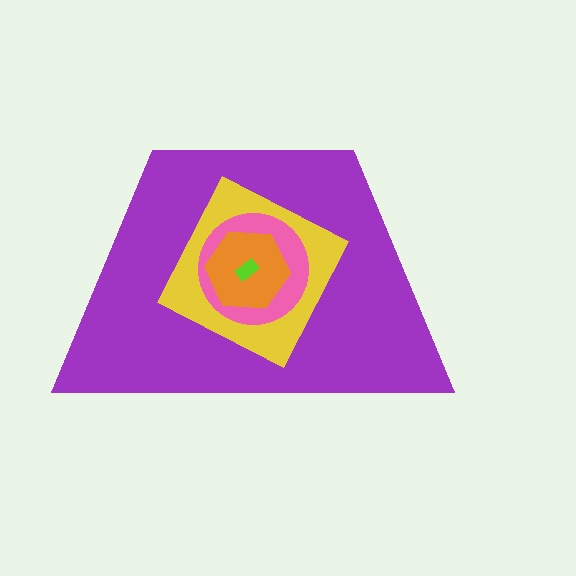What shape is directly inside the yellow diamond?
The pink circle.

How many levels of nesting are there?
5.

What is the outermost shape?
The purple trapezoid.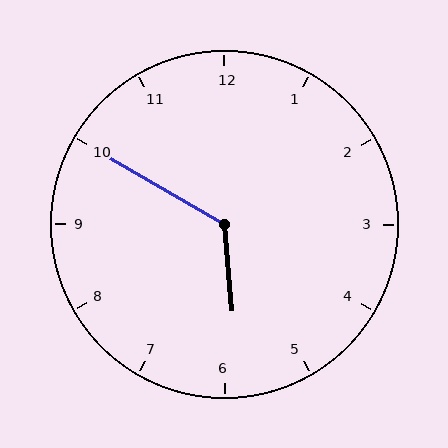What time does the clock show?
5:50.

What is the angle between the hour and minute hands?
Approximately 125 degrees.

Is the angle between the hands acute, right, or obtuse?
It is obtuse.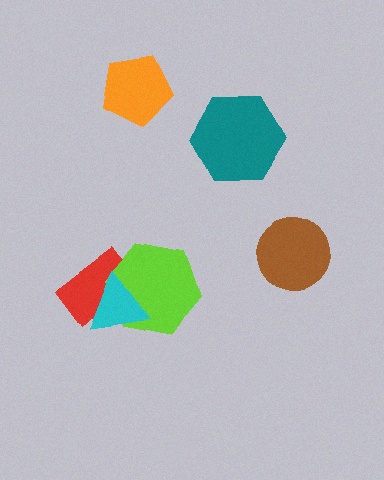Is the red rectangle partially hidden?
Yes, it is partially covered by another shape.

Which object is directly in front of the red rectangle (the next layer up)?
The lime hexagon is directly in front of the red rectangle.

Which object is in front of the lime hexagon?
The cyan triangle is in front of the lime hexagon.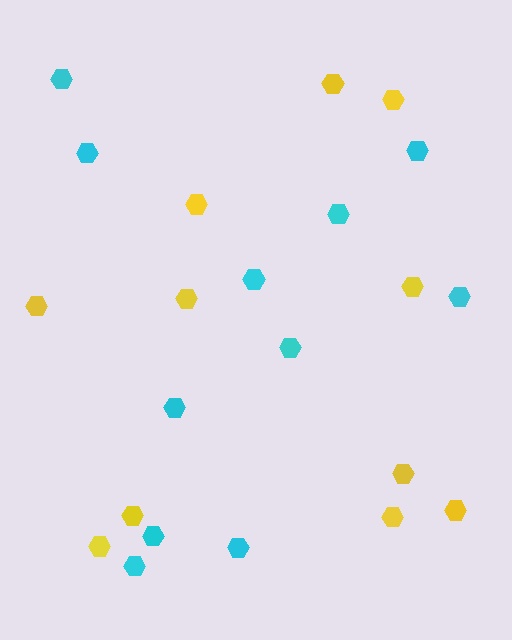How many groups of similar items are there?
There are 2 groups: one group of yellow hexagons (11) and one group of cyan hexagons (11).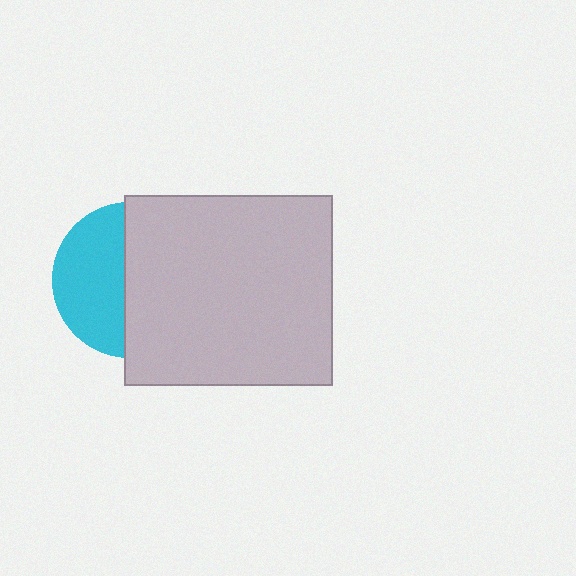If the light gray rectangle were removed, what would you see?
You would see the complete cyan circle.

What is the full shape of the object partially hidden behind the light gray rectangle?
The partially hidden object is a cyan circle.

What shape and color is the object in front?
The object in front is a light gray rectangle.